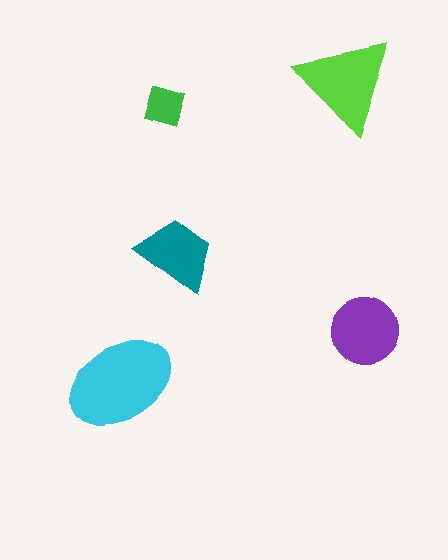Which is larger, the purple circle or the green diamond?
The purple circle.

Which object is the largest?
The cyan ellipse.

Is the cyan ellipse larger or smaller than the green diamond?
Larger.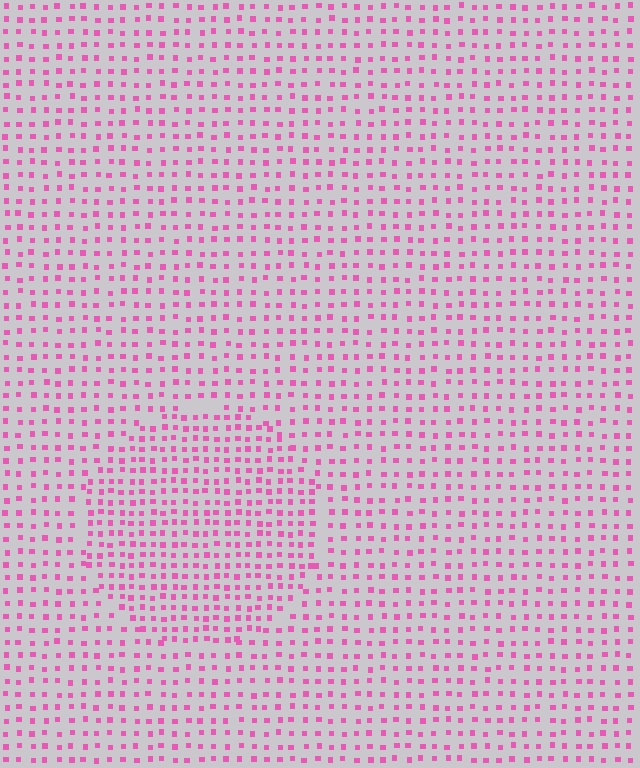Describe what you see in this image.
The image contains small pink elements arranged at two different densities. A circle-shaped region is visible where the elements are more densely packed than the surrounding area.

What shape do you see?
I see a circle.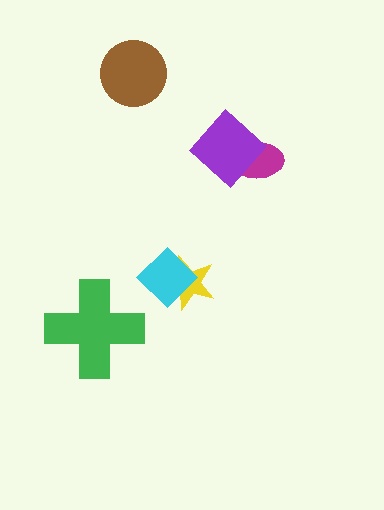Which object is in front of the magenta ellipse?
The purple diamond is in front of the magenta ellipse.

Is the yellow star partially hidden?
Yes, it is partially covered by another shape.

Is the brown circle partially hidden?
No, no other shape covers it.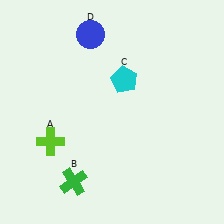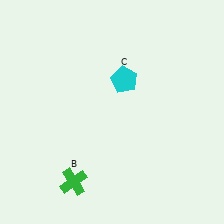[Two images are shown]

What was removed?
The lime cross (A), the blue circle (D) were removed in Image 2.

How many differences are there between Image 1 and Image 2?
There are 2 differences between the two images.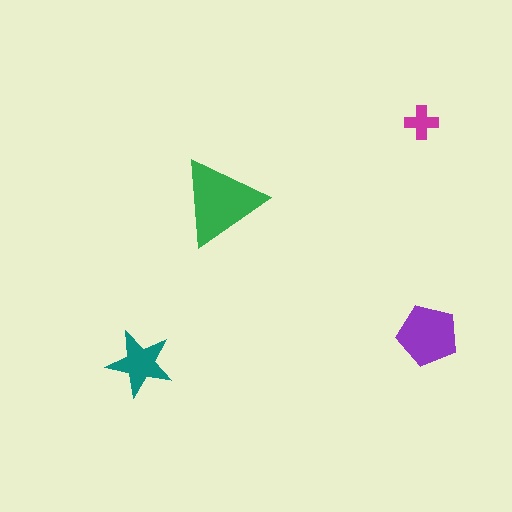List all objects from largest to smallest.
The green triangle, the purple pentagon, the teal star, the magenta cross.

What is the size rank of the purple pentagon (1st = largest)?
2nd.